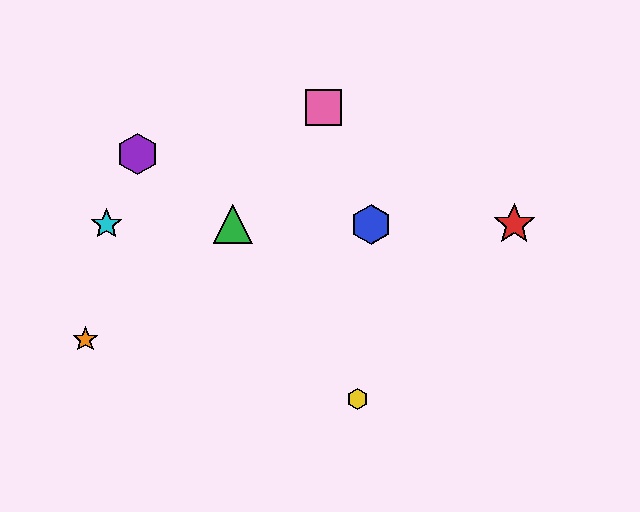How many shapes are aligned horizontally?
4 shapes (the red star, the blue hexagon, the green triangle, the cyan star) are aligned horizontally.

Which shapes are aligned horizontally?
The red star, the blue hexagon, the green triangle, the cyan star are aligned horizontally.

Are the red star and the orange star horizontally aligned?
No, the red star is at y≈224 and the orange star is at y≈339.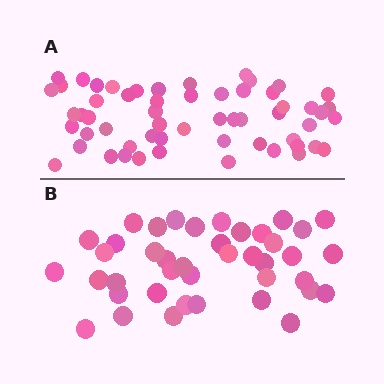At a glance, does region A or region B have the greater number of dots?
Region A (the top region) has more dots.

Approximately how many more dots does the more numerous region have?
Region A has approximately 15 more dots than region B.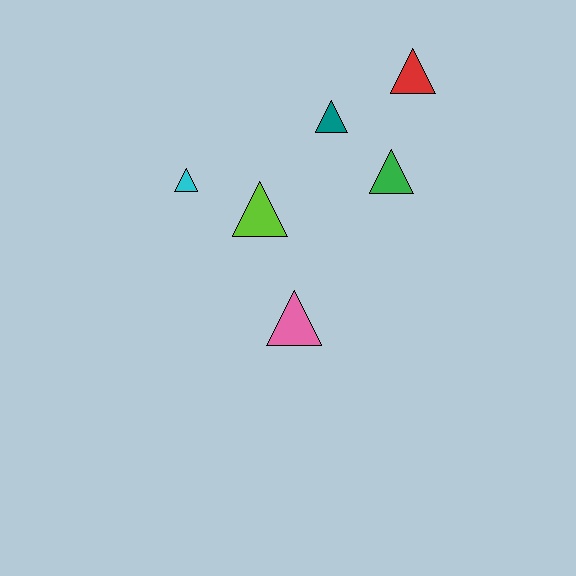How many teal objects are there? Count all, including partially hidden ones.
There is 1 teal object.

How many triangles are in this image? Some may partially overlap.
There are 6 triangles.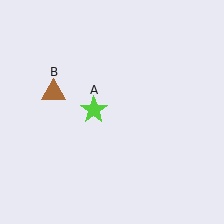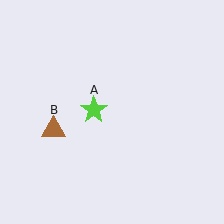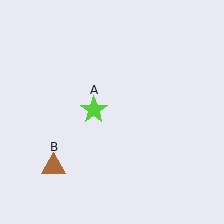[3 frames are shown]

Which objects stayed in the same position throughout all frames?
Lime star (object A) remained stationary.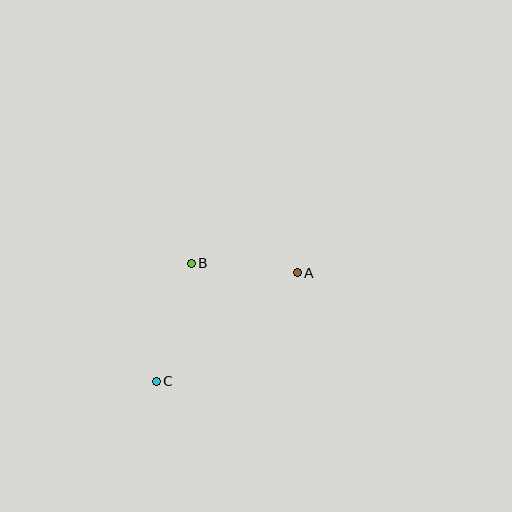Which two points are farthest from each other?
Points A and C are farthest from each other.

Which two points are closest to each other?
Points A and B are closest to each other.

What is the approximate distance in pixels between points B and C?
The distance between B and C is approximately 123 pixels.